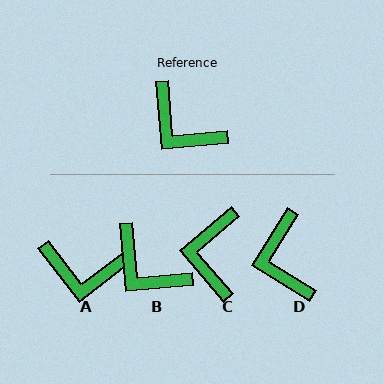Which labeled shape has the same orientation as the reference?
B.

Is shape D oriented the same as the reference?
No, it is off by about 37 degrees.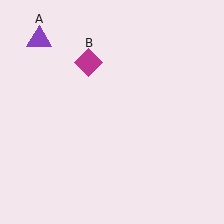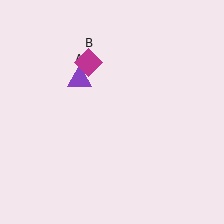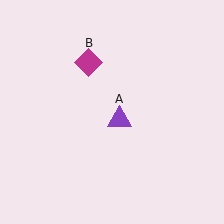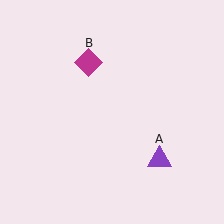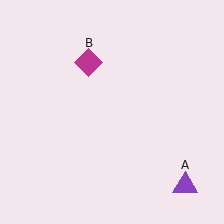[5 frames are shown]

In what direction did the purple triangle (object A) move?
The purple triangle (object A) moved down and to the right.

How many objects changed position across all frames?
1 object changed position: purple triangle (object A).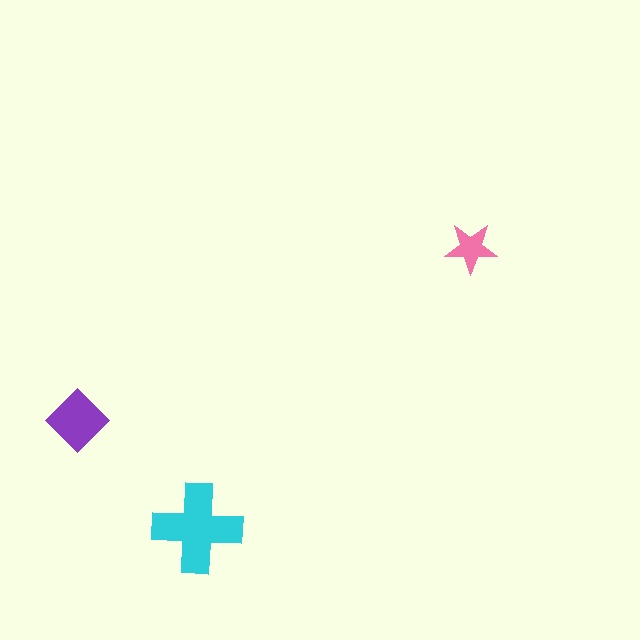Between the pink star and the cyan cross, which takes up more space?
The cyan cross.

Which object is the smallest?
The pink star.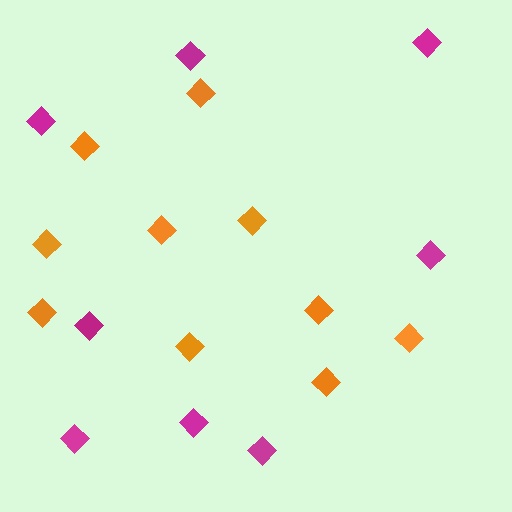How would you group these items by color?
There are 2 groups: one group of orange diamonds (10) and one group of magenta diamonds (8).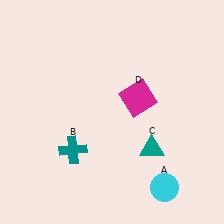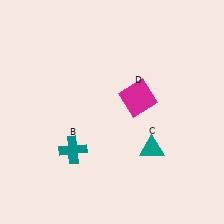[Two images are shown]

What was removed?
The cyan circle (A) was removed in Image 2.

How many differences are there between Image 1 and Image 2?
There is 1 difference between the two images.